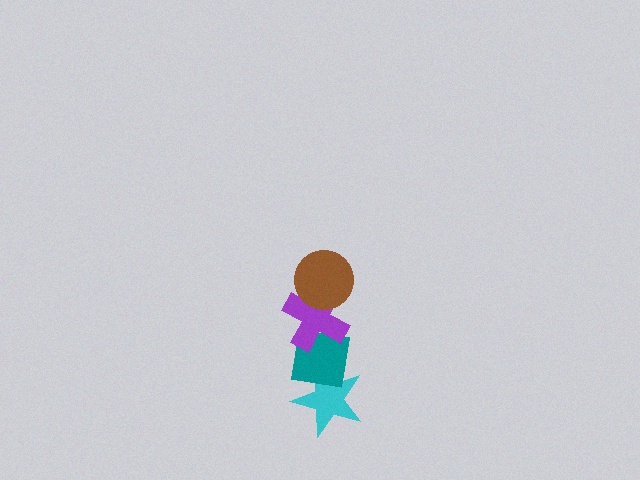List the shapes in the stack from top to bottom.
From top to bottom: the brown circle, the purple cross, the teal square, the cyan star.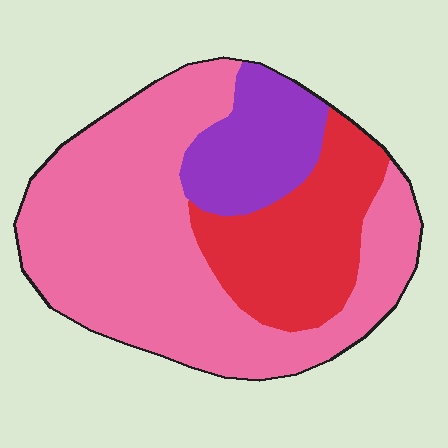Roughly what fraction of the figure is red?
Red covers roughly 25% of the figure.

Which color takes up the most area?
Pink, at roughly 60%.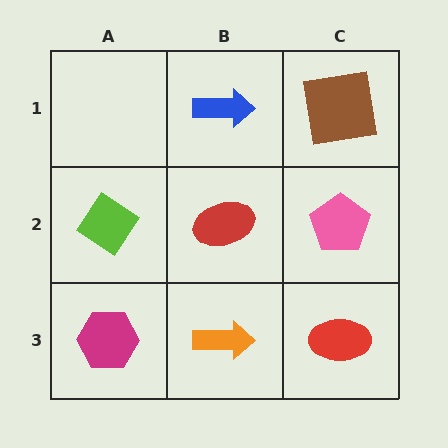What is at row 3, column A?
A magenta hexagon.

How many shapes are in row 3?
3 shapes.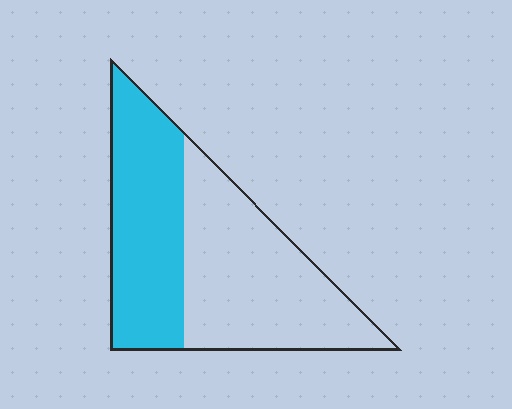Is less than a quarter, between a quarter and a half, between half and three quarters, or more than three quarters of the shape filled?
Between a quarter and a half.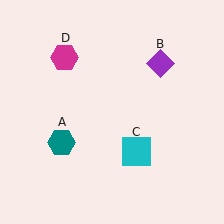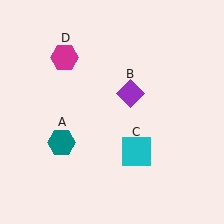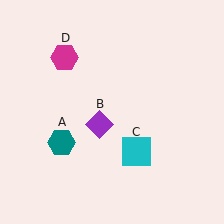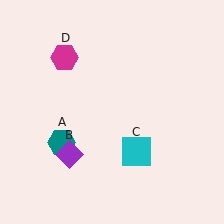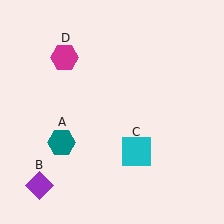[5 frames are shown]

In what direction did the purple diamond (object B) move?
The purple diamond (object B) moved down and to the left.